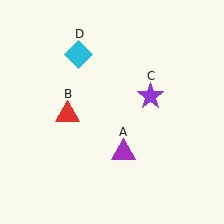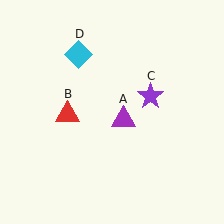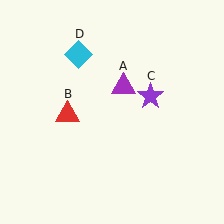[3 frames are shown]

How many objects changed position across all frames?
1 object changed position: purple triangle (object A).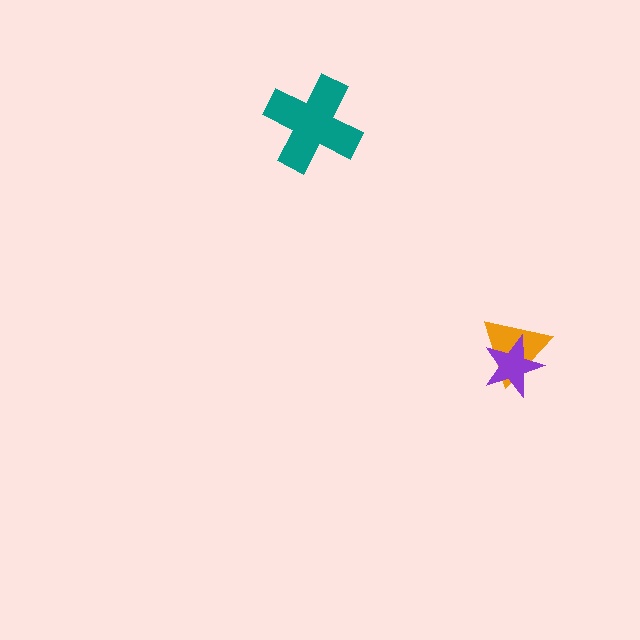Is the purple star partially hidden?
No, no other shape covers it.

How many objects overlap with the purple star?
1 object overlaps with the purple star.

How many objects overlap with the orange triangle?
1 object overlaps with the orange triangle.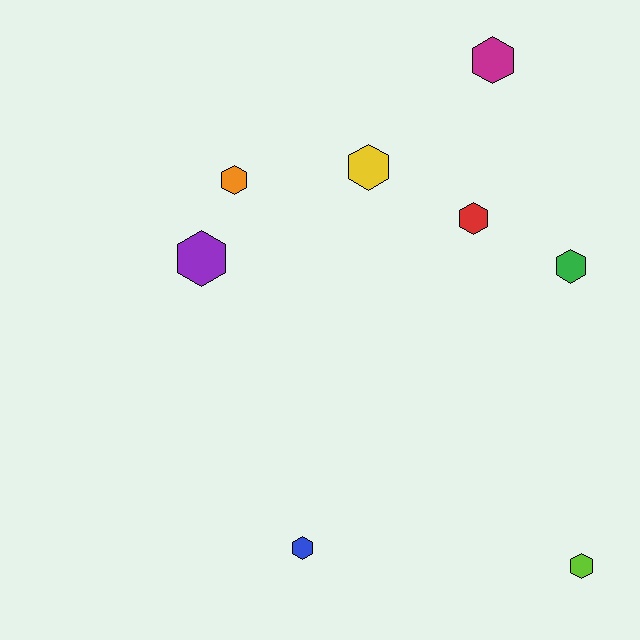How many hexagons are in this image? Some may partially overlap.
There are 8 hexagons.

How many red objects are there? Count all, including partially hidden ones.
There is 1 red object.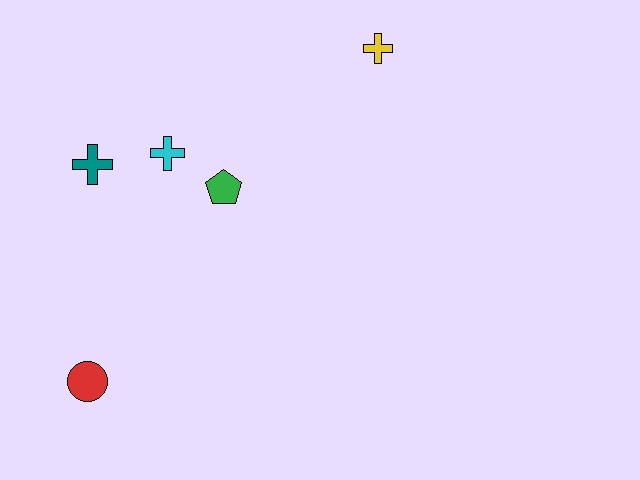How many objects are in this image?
There are 5 objects.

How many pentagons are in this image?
There is 1 pentagon.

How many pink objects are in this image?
There are no pink objects.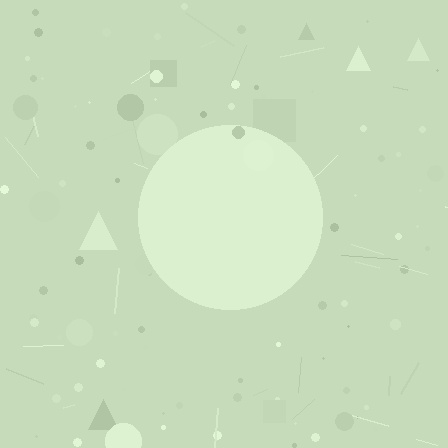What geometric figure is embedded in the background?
A circle is embedded in the background.